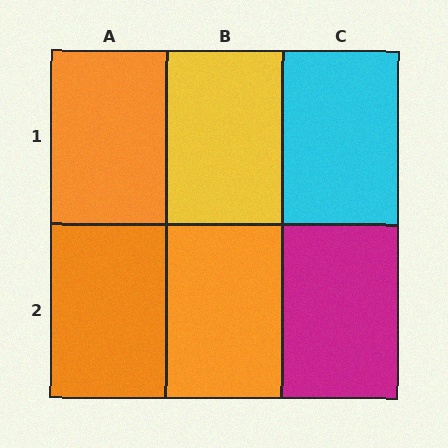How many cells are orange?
3 cells are orange.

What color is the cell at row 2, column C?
Magenta.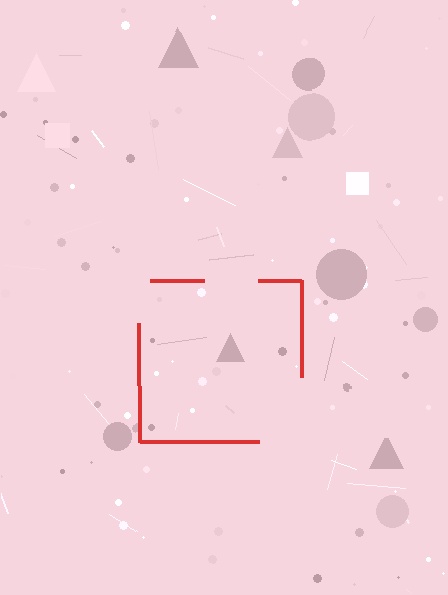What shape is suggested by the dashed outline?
The dashed outline suggests a square.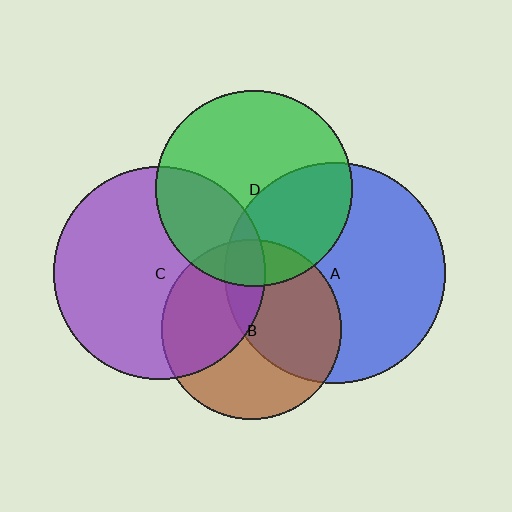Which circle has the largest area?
Circle A (blue).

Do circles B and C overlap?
Yes.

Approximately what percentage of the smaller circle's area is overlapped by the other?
Approximately 40%.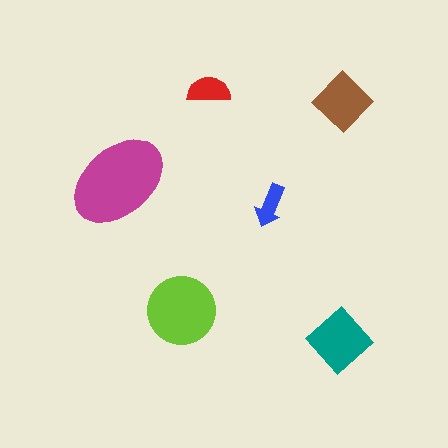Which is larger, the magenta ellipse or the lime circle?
The magenta ellipse.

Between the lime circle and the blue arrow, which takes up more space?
The lime circle.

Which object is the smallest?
The blue arrow.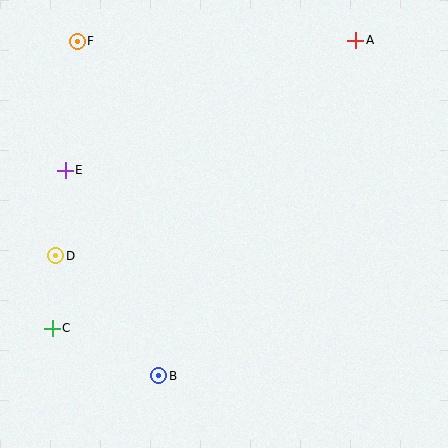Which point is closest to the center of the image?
Point B at (159, 376) is closest to the center.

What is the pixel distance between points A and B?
The distance between A and B is 389 pixels.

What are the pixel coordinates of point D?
Point D is at (56, 256).